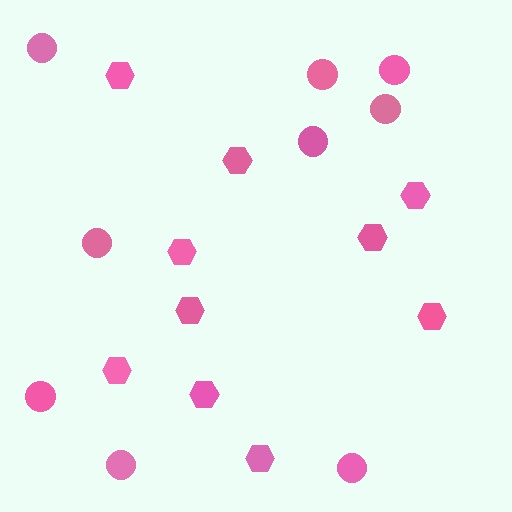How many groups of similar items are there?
There are 2 groups: one group of hexagons (10) and one group of circles (9).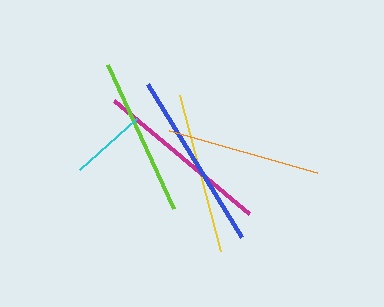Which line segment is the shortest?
The cyan line is the shortest at approximately 76 pixels.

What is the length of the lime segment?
The lime segment is approximately 159 pixels long.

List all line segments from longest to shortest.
From longest to shortest: blue, magenta, yellow, lime, orange, cyan.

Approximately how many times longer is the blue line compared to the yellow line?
The blue line is approximately 1.1 times the length of the yellow line.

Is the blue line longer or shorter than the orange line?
The blue line is longer than the orange line.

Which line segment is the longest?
The blue line is the longest at approximately 180 pixels.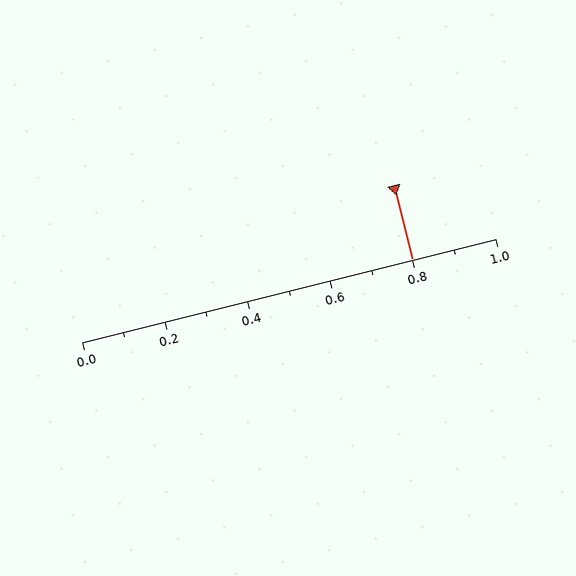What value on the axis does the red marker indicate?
The marker indicates approximately 0.8.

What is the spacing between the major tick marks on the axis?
The major ticks are spaced 0.2 apart.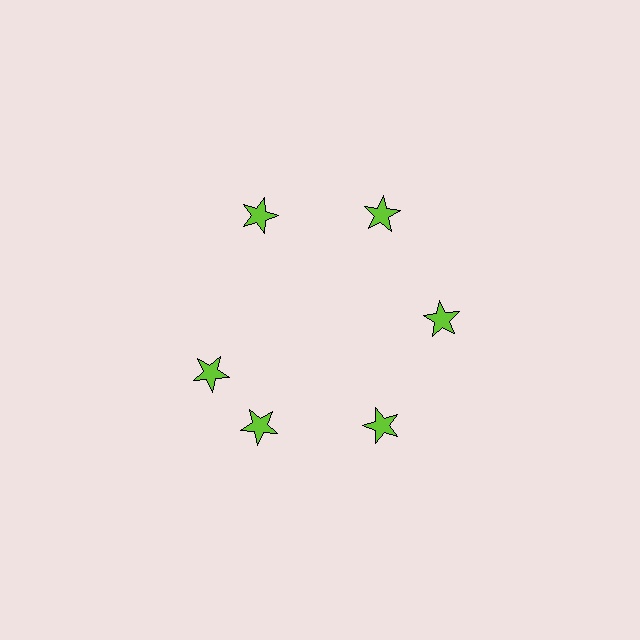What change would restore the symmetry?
The symmetry would be restored by rotating it back into even spacing with its neighbors so that all 6 stars sit at equal angles and equal distance from the center.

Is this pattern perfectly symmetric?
No. The 6 lime stars are arranged in a ring, but one element near the 9 o'clock position is rotated out of alignment along the ring, breaking the 6-fold rotational symmetry.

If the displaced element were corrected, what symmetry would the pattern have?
It would have 6-fold rotational symmetry — the pattern would map onto itself every 60 degrees.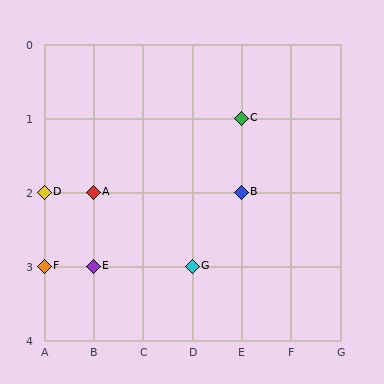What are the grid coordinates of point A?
Point A is at grid coordinates (B, 2).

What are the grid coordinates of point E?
Point E is at grid coordinates (B, 3).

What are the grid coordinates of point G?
Point G is at grid coordinates (D, 3).